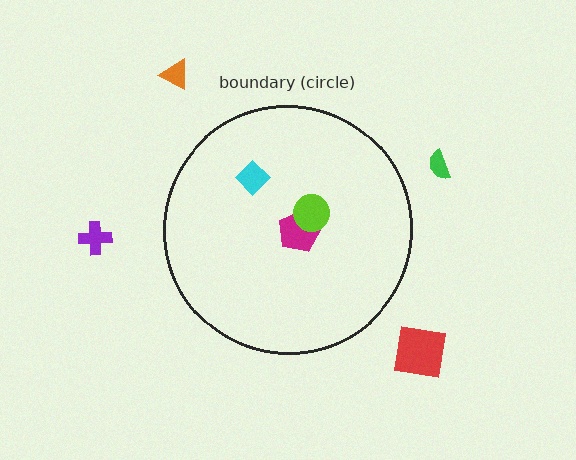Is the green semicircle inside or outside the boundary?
Outside.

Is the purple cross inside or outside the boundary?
Outside.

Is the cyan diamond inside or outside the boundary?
Inside.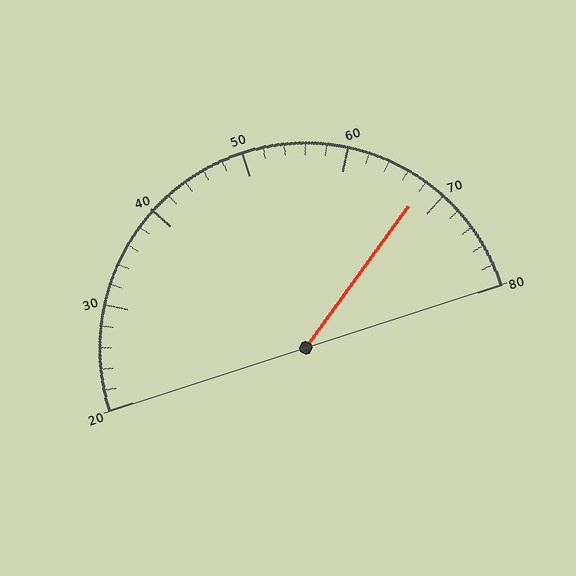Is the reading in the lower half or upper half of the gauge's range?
The reading is in the upper half of the range (20 to 80).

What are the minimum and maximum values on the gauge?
The gauge ranges from 20 to 80.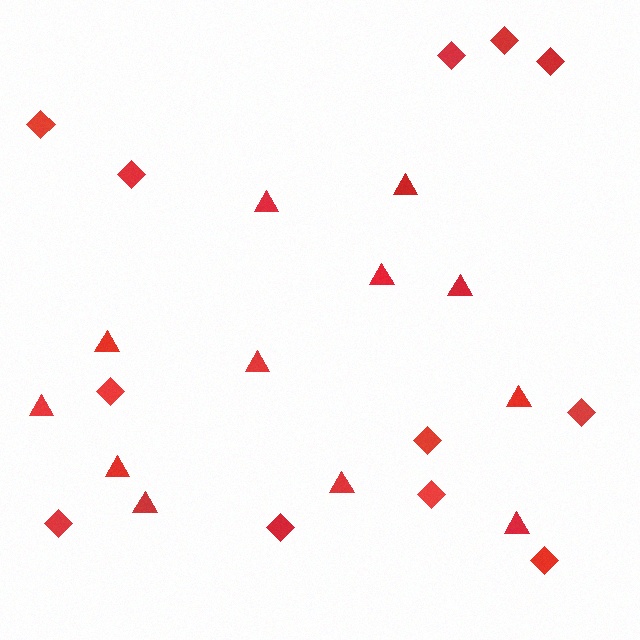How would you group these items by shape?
There are 2 groups: one group of triangles (12) and one group of diamonds (12).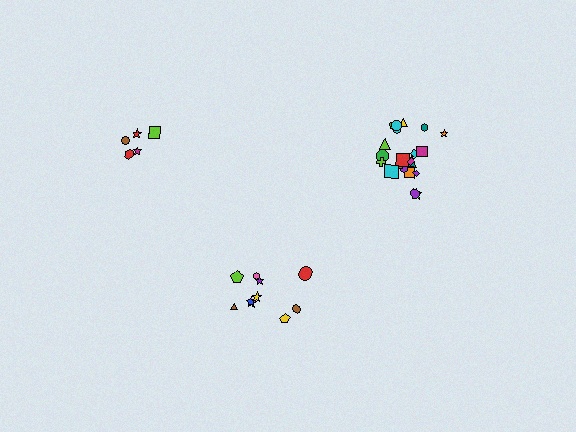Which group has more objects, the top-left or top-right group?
The top-right group.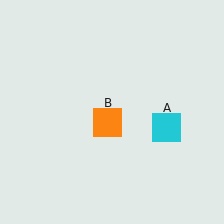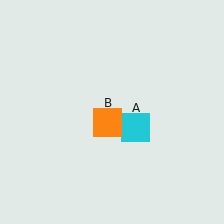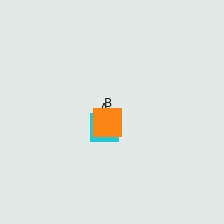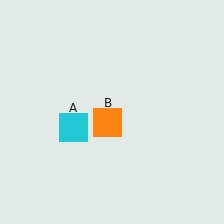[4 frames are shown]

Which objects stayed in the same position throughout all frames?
Orange square (object B) remained stationary.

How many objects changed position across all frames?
1 object changed position: cyan square (object A).